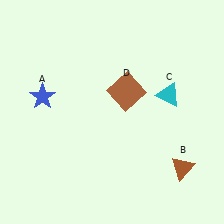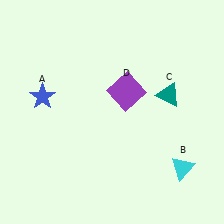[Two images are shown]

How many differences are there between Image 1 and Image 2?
There are 3 differences between the two images.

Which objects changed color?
B changed from brown to cyan. C changed from cyan to teal. D changed from brown to purple.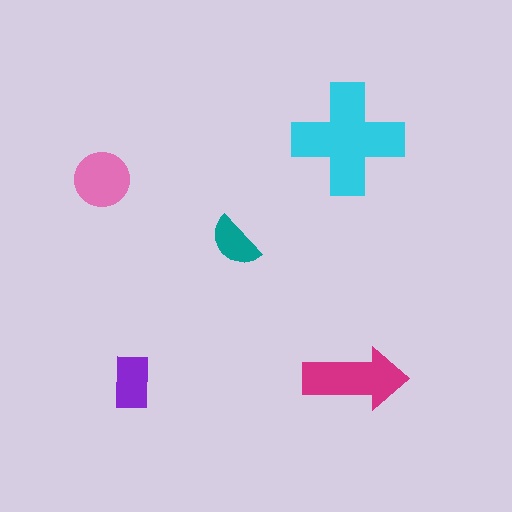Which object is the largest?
The cyan cross.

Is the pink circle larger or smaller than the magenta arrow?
Smaller.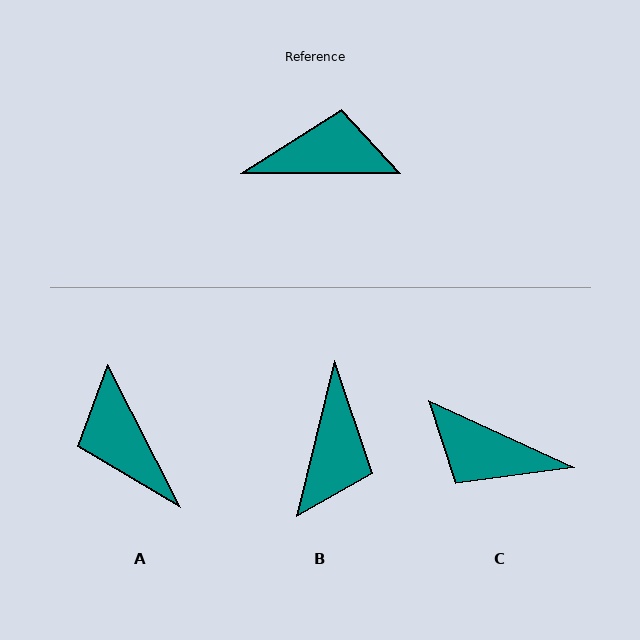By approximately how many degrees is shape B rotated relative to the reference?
Approximately 104 degrees clockwise.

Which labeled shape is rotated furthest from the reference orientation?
C, about 155 degrees away.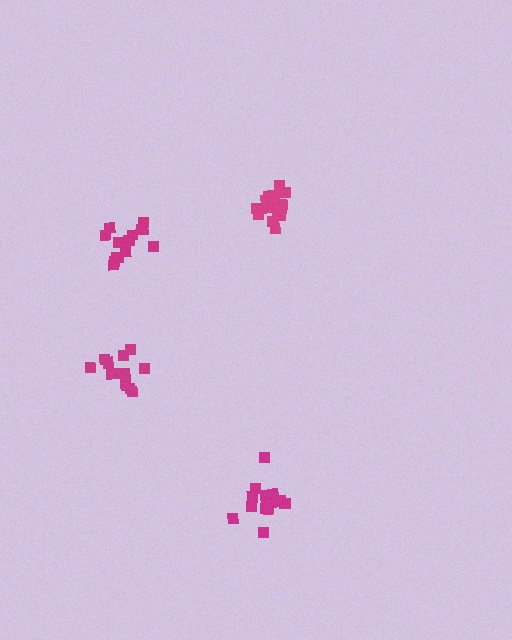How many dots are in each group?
Group 1: 18 dots, Group 2: 14 dots, Group 3: 13 dots, Group 4: 13 dots (58 total).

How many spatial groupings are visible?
There are 4 spatial groupings.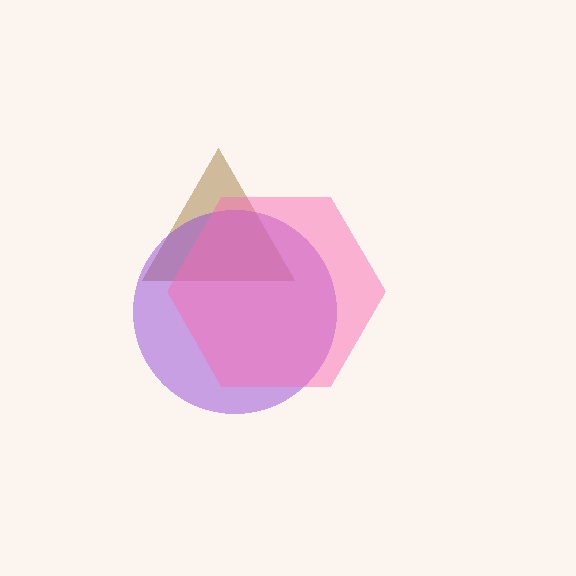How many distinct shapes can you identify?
There are 3 distinct shapes: a brown triangle, a purple circle, a pink hexagon.